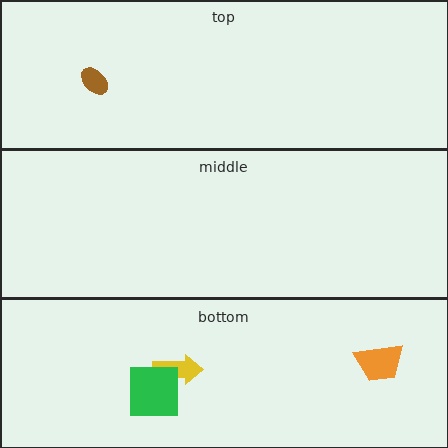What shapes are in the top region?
The brown ellipse.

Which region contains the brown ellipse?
The top region.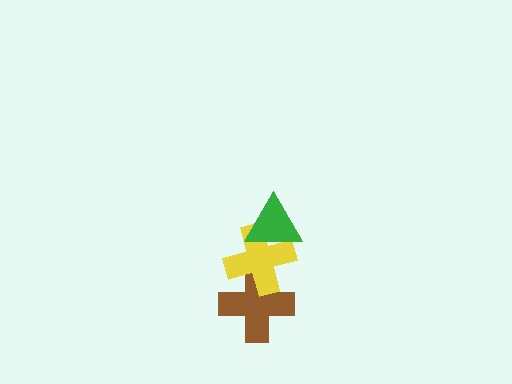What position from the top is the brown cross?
The brown cross is 3rd from the top.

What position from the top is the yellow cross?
The yellow cross is 2nd from the top.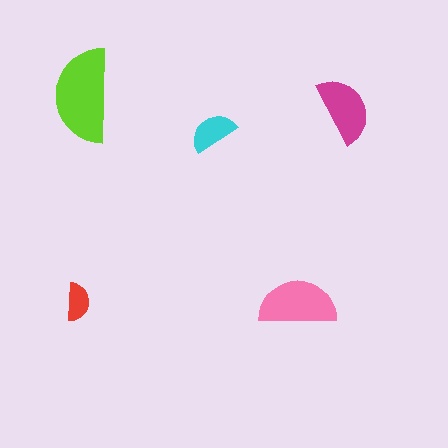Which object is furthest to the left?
The red semicircle is leftmost.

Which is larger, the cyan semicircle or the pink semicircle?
The pink one.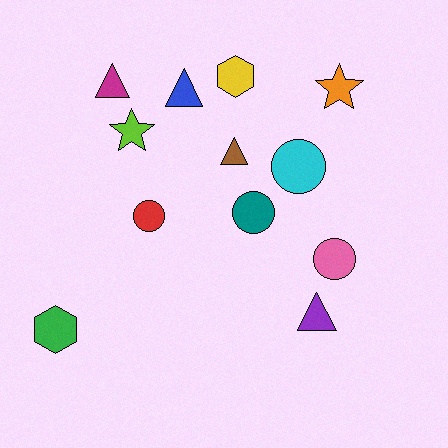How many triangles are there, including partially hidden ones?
There are 4 triangles.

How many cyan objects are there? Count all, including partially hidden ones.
There is 1 cyan object.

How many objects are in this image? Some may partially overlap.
There are 12 objects.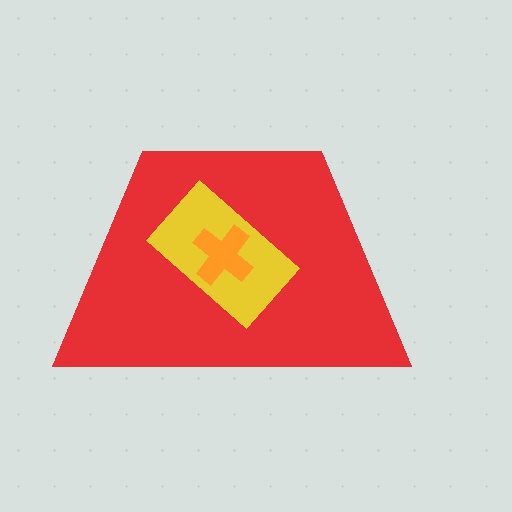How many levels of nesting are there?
3.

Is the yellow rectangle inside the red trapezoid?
Yes.